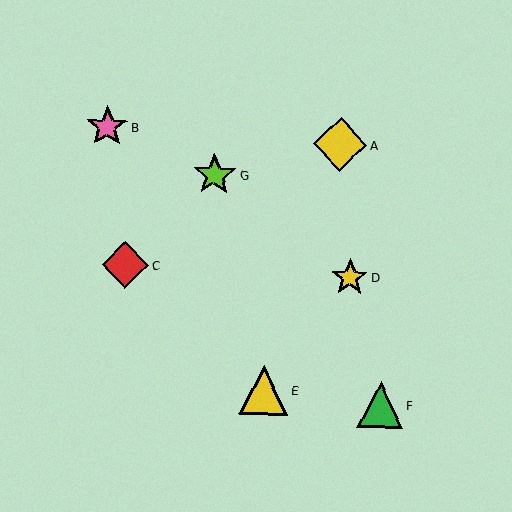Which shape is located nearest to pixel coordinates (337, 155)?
The yellow diamond (labeled A) at (340, 144) is nearest to that location.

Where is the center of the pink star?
The center of the pink star is at (107, 127).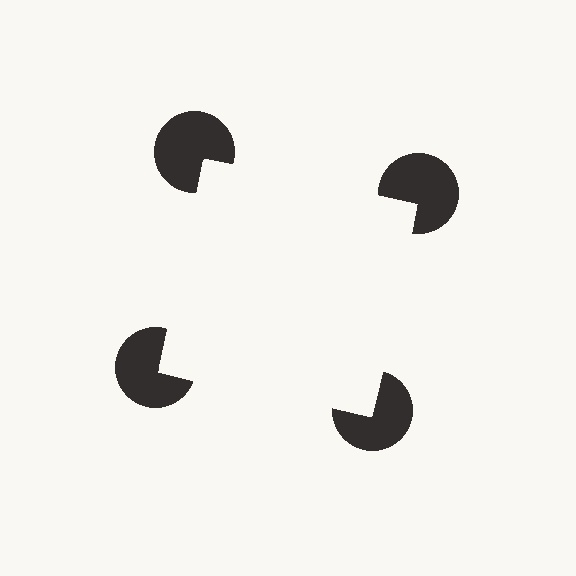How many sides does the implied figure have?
4 sides.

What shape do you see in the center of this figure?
An illusory square — its edges are inferred from the aligned wedge cuts in the pac-man discs, not physically drawn.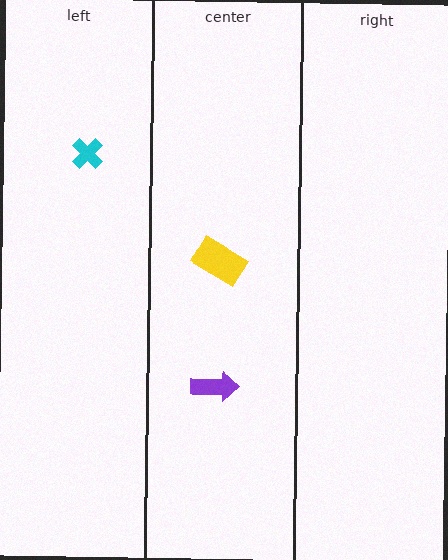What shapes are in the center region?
The yellow rectangle, the purple arrow.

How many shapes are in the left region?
1.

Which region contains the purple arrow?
The center region.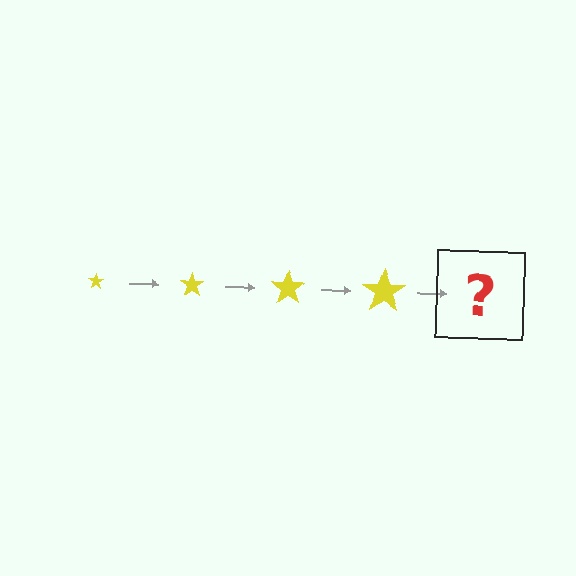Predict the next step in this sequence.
The next step is a yellow star, larger than the previous one.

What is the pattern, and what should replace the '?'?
The pattern is that the star gets progressively larger each step. The '?' should be a yellow star, larger than the previous one.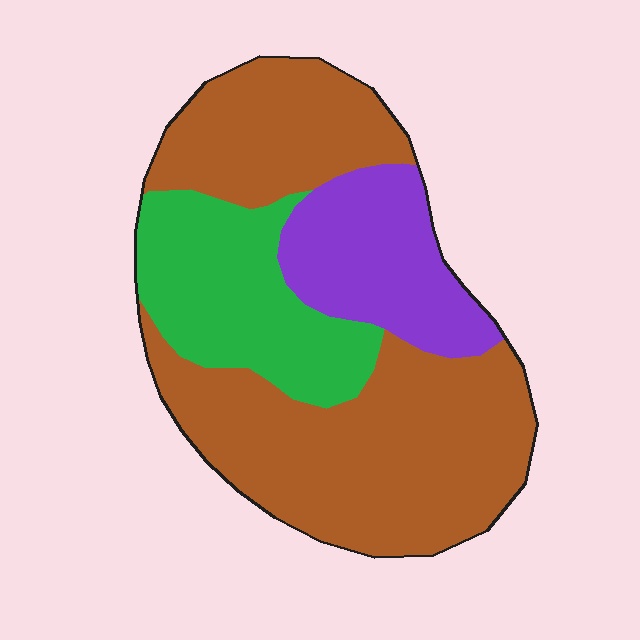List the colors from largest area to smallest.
From largest to smallest: brown, green, purple.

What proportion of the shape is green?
Green covers about 25% of the shape.